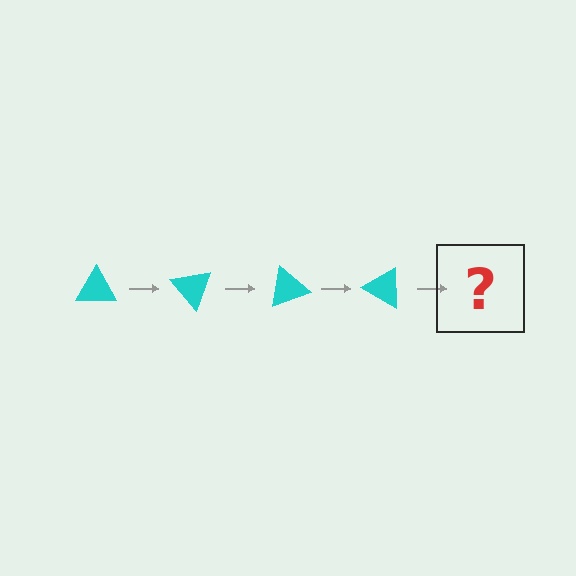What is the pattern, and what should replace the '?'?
The pattern is that the triangle rotates 50 degrees each step. The '?' should be a cyan triangle rotated 200 degrees.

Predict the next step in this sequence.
The next step is a cyan triangle rotated 200 degrees.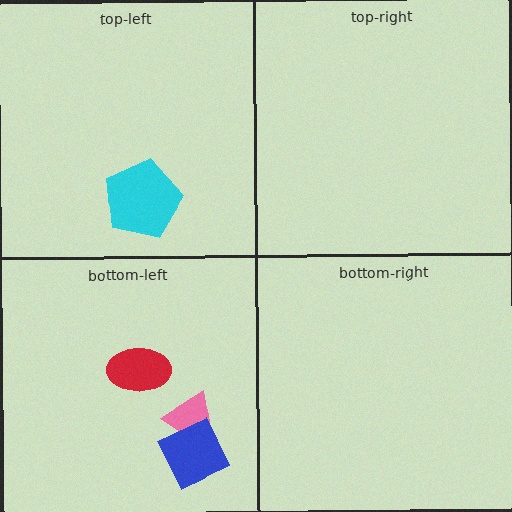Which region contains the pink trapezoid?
The bottom-left region.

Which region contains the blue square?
The bottom-left region.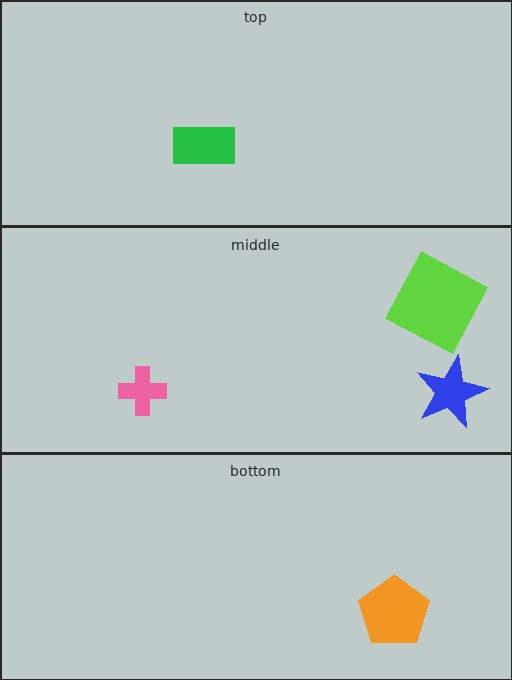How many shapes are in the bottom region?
1.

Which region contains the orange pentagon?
The bottom region.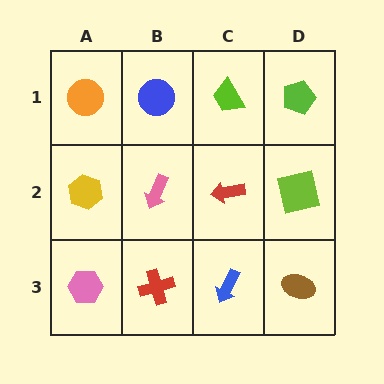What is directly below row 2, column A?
A pink hexagon.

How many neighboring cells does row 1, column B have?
3.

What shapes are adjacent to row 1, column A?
A yellow hexagon (row 2, column A), a blue circle (row 1, column B).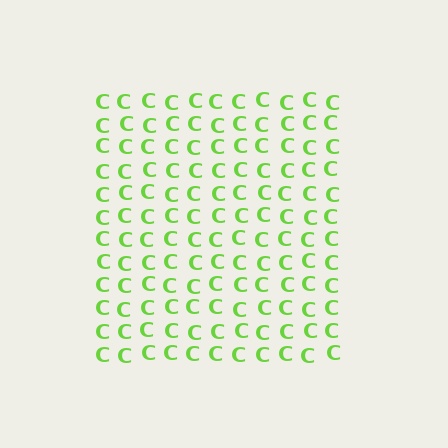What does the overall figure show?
The overall figure shows a square.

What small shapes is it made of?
It is made of small letter C's.